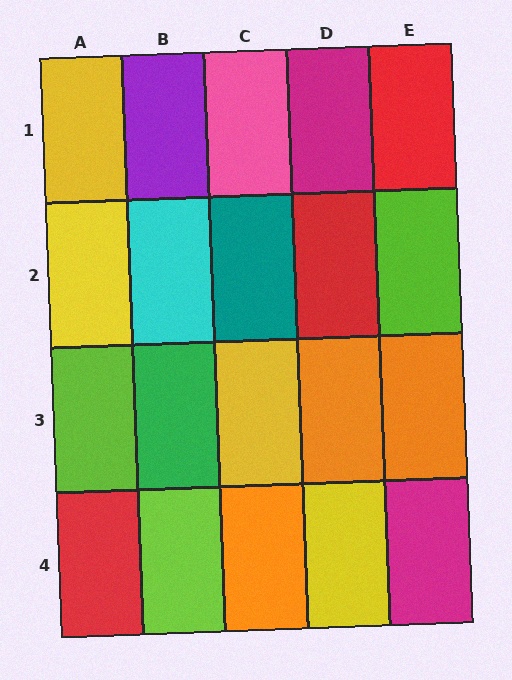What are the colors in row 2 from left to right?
Yellow, cyan, teal, red, lime.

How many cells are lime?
3 cells are lime.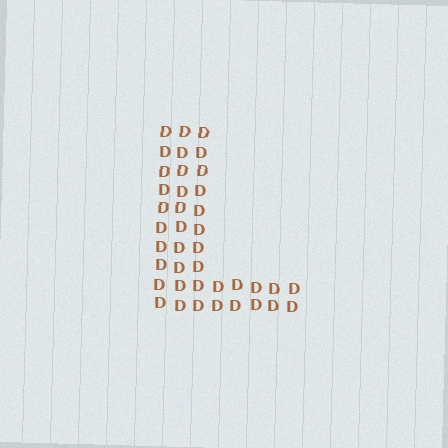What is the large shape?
The large shape is the letter L.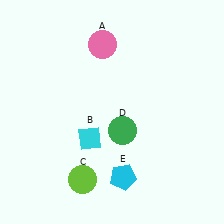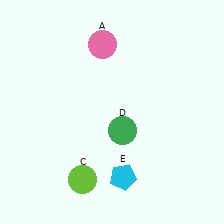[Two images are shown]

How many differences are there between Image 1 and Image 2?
There is 1 difference between the two images.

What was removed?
The cyan diamond (B) was removed in Image 2.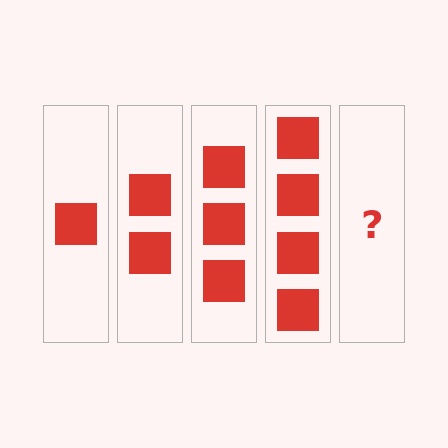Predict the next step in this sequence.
The next step is 5 squares.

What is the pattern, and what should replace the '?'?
The pattern is that each step adds one more square. The '?' should be 5 squares.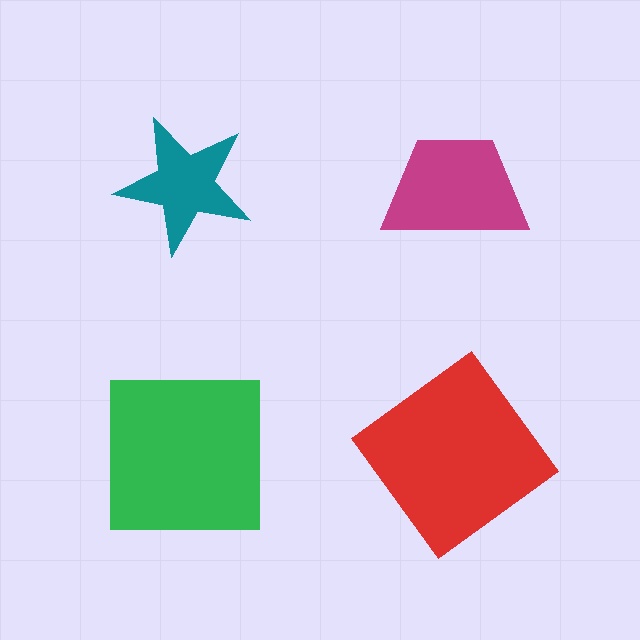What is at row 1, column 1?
A teal star.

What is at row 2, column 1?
A green square.